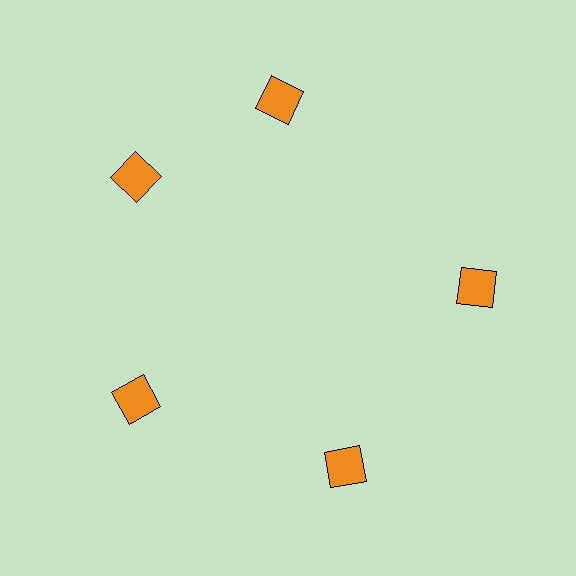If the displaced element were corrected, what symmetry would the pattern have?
It would have 5-fold rotational symmetry — the pattern would map onto itself every 72 degrees.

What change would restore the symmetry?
The symmetry would be restored by rotating it back into even spacing with its neighbors so that all 5 squares sit at equal angles and equal distance from the center.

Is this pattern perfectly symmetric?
No. The 5 orange squares are arranged in a ring, but one element near the 1 o'clock position is rotated out of alignment along the ring, breaking the 5-fold rotational symmetry.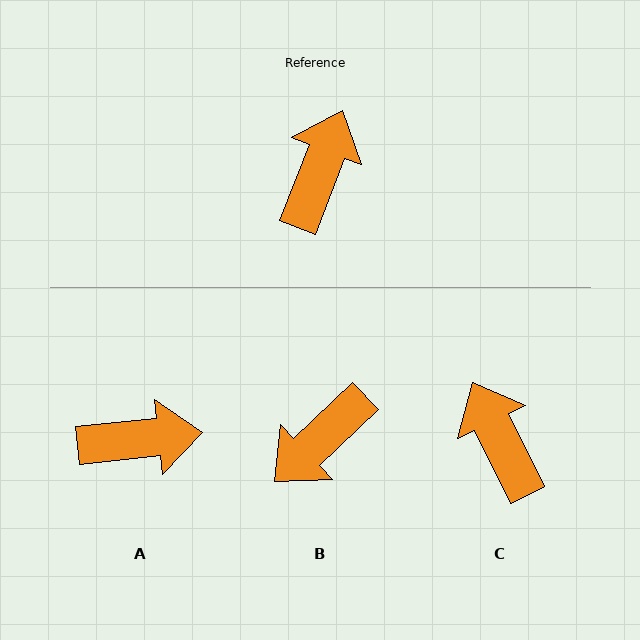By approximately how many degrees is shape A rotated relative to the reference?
Approximately 63 degrees clockwise.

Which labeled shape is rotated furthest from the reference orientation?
B, about 154 degrees away.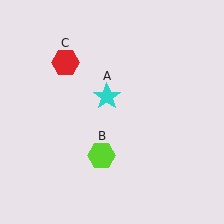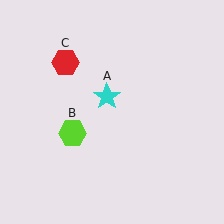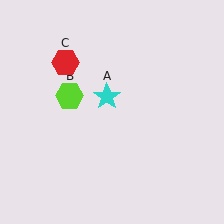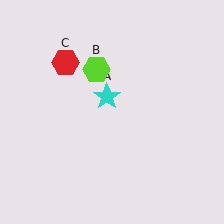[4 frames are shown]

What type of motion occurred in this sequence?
The lime hexagon (object B) rotated clockwise around the center of the scene.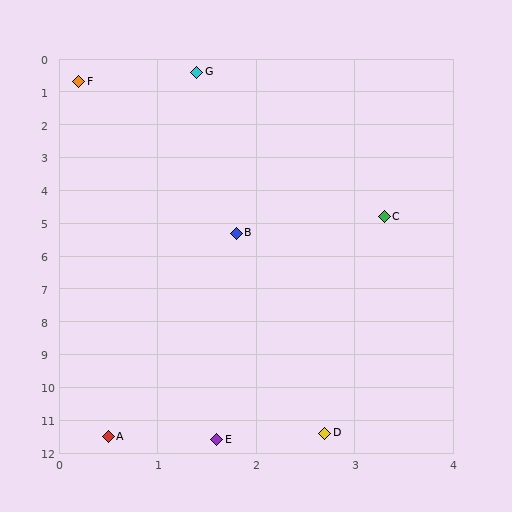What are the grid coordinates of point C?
Point C is at approximately (3.3, 4.8).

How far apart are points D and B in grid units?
Points D and B are about 6.2 grid units apart.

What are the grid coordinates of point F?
Point F is at approximately (0.2, 0.7).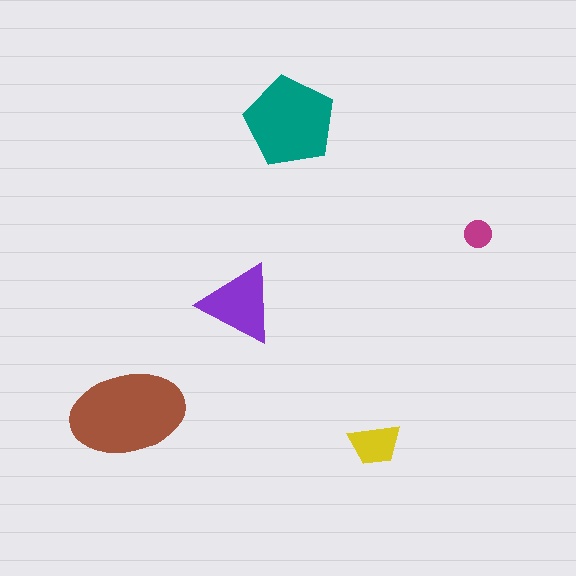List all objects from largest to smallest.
The brown ellipse, the teal pentagon, the purple triangle, the yellow trapezoid, the magenta circle.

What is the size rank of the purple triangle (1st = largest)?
3rd.